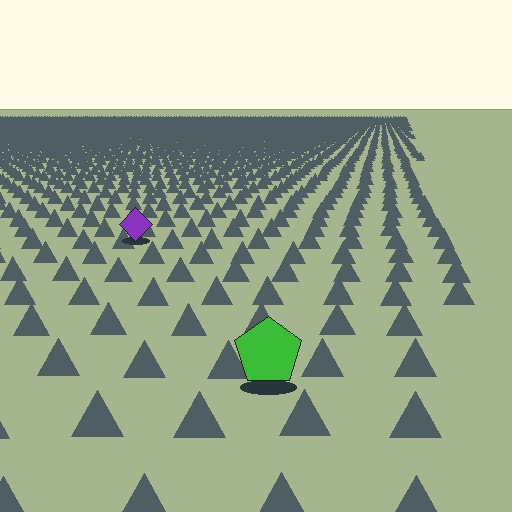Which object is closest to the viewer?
The green pentagon is closest. The texture marks near it are larger and more spread out.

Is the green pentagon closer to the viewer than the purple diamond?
Yes. The green pentagon is closer — you can tell from the texture gradient: the ground texture is coarser near it.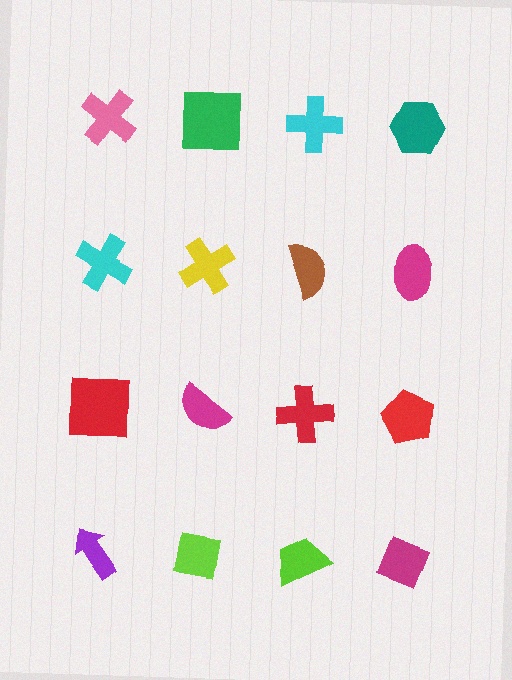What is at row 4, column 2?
A lime square.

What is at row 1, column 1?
A pink cross.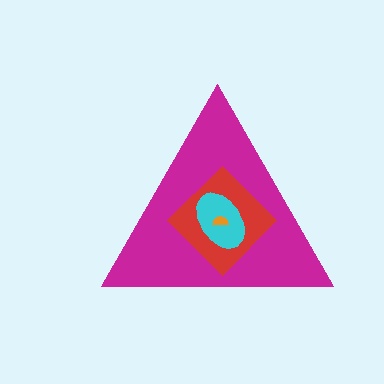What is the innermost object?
The orange semicircle.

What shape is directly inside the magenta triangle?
The red diamond.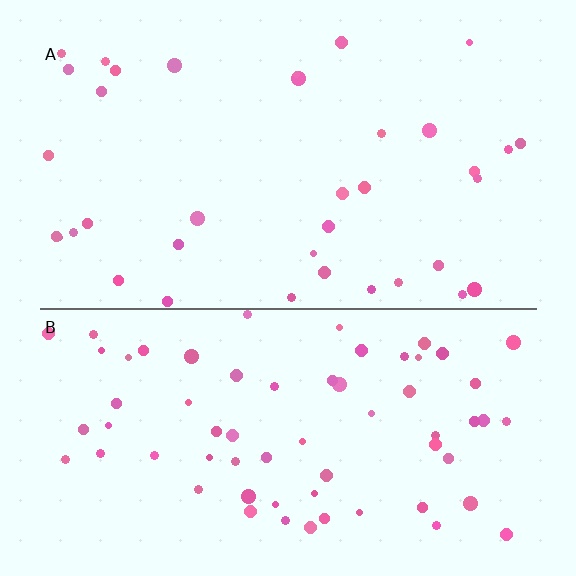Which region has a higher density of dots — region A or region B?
B (the bottom).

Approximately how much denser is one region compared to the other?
Approximately 1.8× — region B over region A.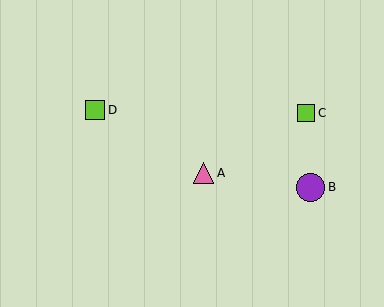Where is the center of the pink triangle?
The center of the pink triangle is at (204, 173).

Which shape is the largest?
The purple circle (labeled B) is the largest.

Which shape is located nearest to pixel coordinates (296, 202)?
The purple circle (labeled B) at (311, 187) is nearest to that location.